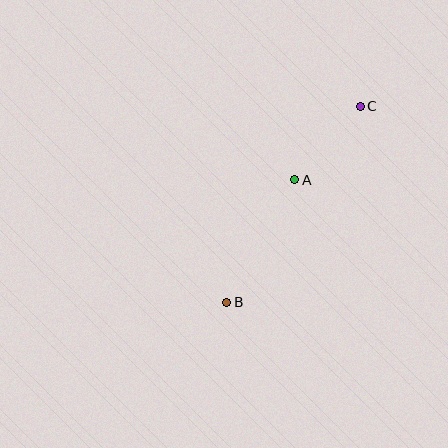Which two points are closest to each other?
Points A and C are closest to each other.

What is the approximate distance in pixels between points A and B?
The distance between A and B is approximately 140 pixels.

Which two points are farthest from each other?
Points B and C are farthest from each other.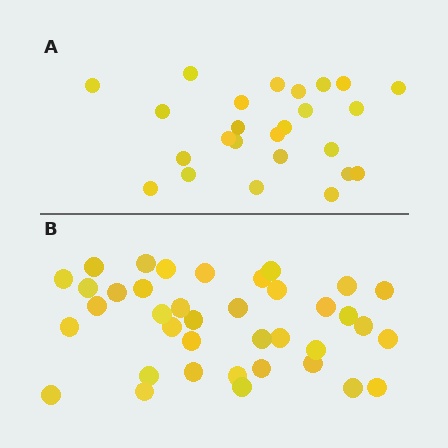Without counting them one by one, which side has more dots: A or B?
Region B (the bottom region) has more dots.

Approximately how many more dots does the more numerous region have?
Region B has approximately 15 more dots than region A.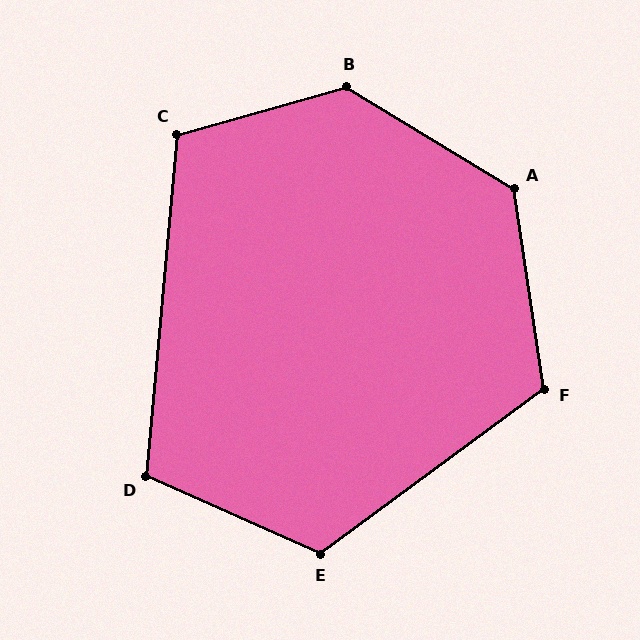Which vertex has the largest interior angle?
B, at approximately 133 degrees.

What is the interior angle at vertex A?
Approximately 130 degrees (obtuse).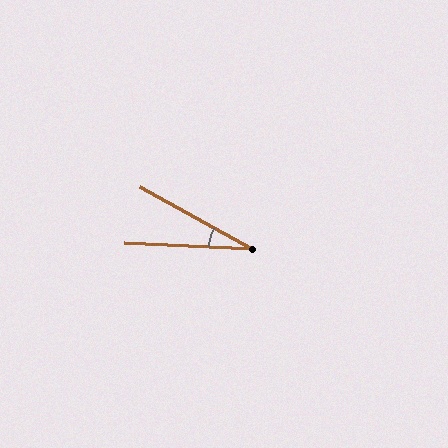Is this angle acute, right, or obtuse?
It is acute.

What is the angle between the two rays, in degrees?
Approximately 26 degrees.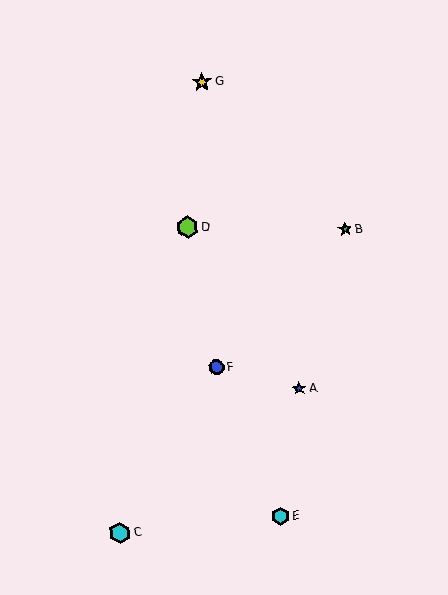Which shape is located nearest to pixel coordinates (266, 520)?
The cyan hexagon (labeled E) at (281, 516) is nearest to that location.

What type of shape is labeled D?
Shape D is a lime hexagon.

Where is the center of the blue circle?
The center of the blue circle is at (216, 367).